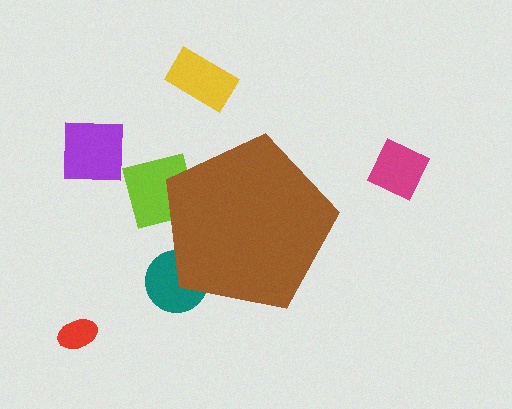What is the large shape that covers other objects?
A brown pentagon.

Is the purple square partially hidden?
No, the purple square is fully visible.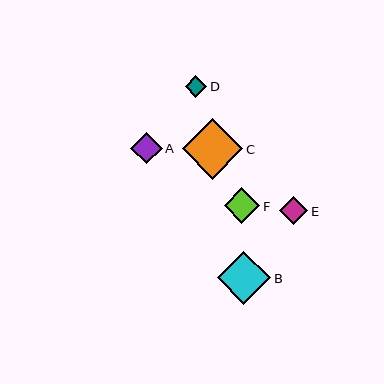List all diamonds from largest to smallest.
From largest to smallest: C, B, F, A, E, D.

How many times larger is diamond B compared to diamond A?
Diamond B is approximately 1.7 times the size of diamond A.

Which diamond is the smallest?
Diamond D is the smallest with a size of approximately 22 pixels.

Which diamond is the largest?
Diamond C is the largest with a size of approximately 60 pixels.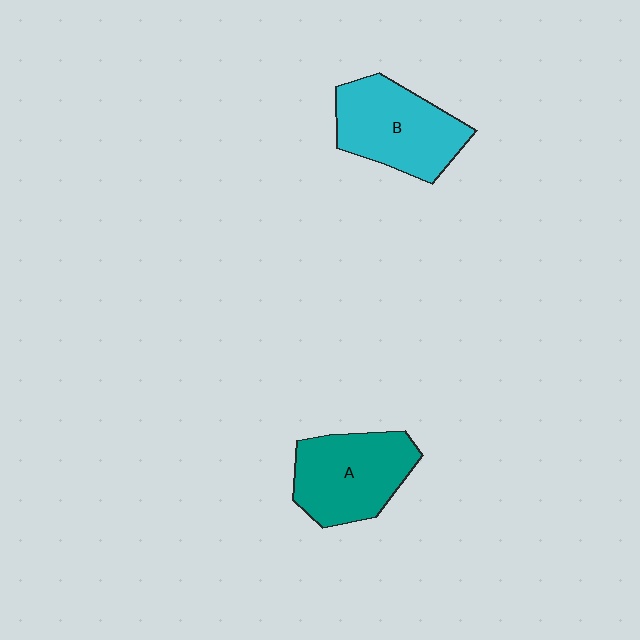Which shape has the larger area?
Shape B (cyan).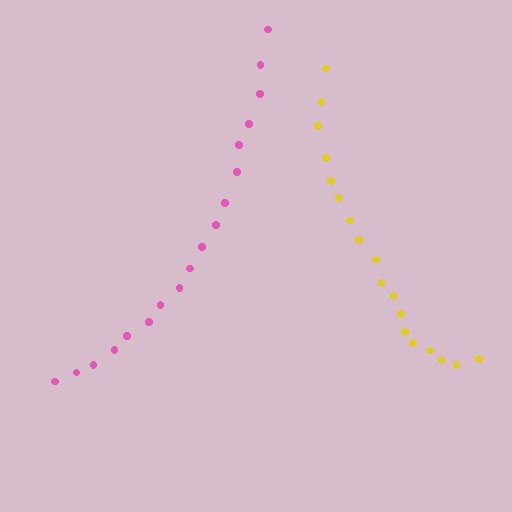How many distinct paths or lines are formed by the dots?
There are 2 distinct paths.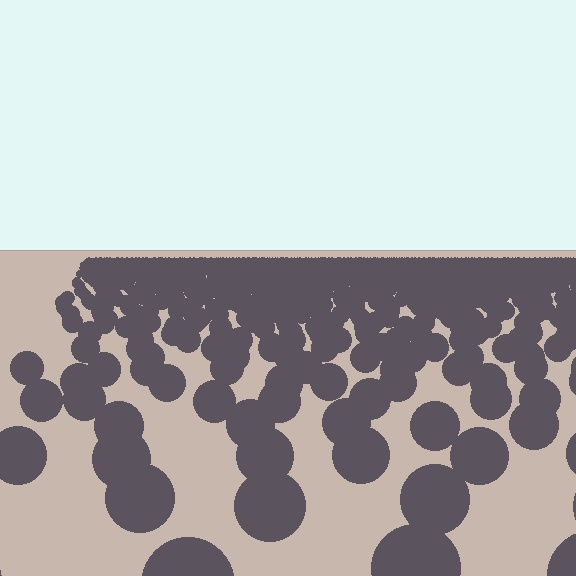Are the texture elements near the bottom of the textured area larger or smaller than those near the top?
Larger. Near the bottom, elements are closer to the viewer and appear at a bigger on-screen size.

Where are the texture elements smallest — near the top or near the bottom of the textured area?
Near the top.